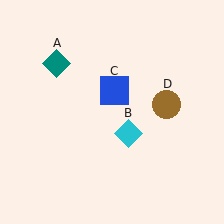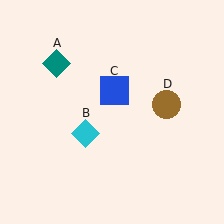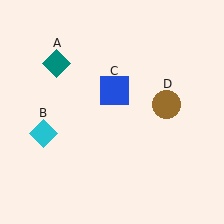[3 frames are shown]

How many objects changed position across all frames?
1 object changed position: cyan diamond (object B).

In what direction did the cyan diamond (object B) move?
The cyan diamond (object B) moved left.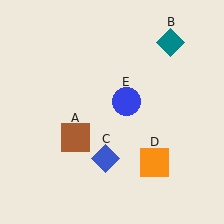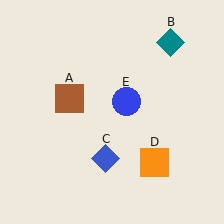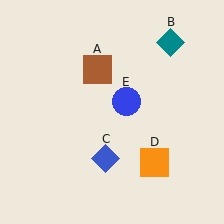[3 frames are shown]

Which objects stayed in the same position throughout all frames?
Teal diamond (object B) and blue diamond (object C) and orange square (object D) and blue circle (object E) remained stationary.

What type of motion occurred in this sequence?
The brown square (object A) rotated clockwise around the center of the scene.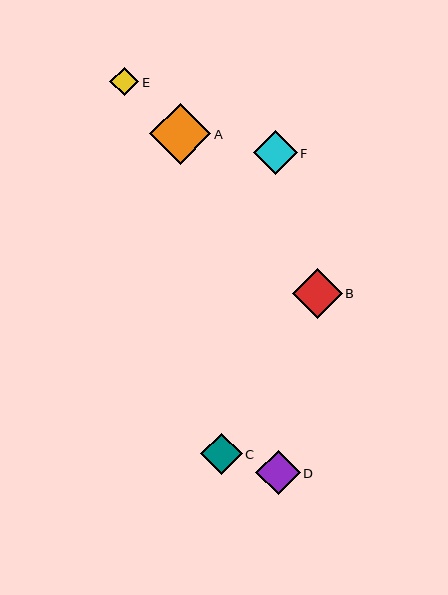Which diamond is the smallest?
Diamond E is the smallest with a size of approximately 29 pixels.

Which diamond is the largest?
Diamond A is the largest with a size of approximately 61 pixels.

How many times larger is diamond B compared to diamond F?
Diamond B is approximately 1.1 times the size of diamond F.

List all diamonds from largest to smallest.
From largest to smallest: A, B, D, F, C, E.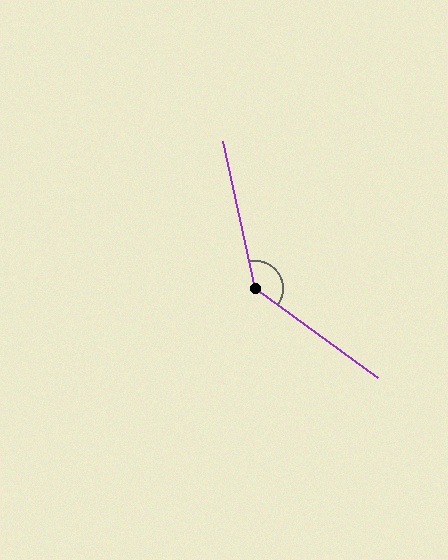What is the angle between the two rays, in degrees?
Approximately 138 degrees.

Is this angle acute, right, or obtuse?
It is obtuse.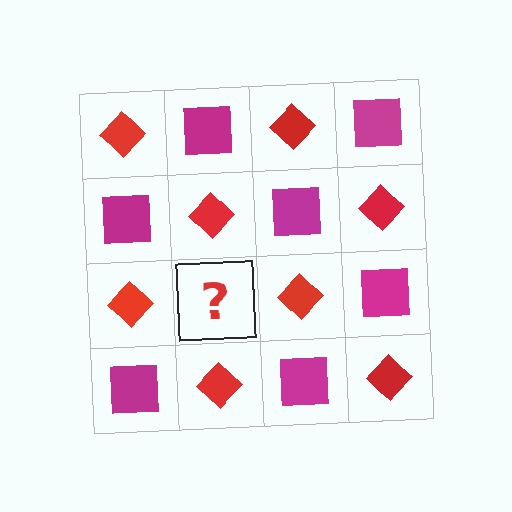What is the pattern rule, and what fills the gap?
The rule is that it alternates red diamond and magenta square in a checkerboard pattern. The gap should be filled with a magenta square.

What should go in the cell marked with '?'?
The missing cell should contain a magenta square.